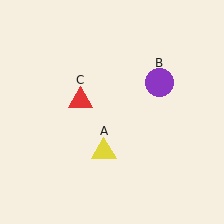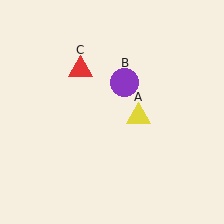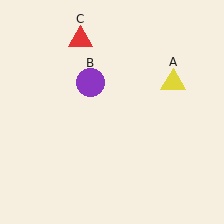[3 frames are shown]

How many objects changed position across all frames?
3 objects changed position: yellow triangle (object A), purple circle (object B), red triangle (object C).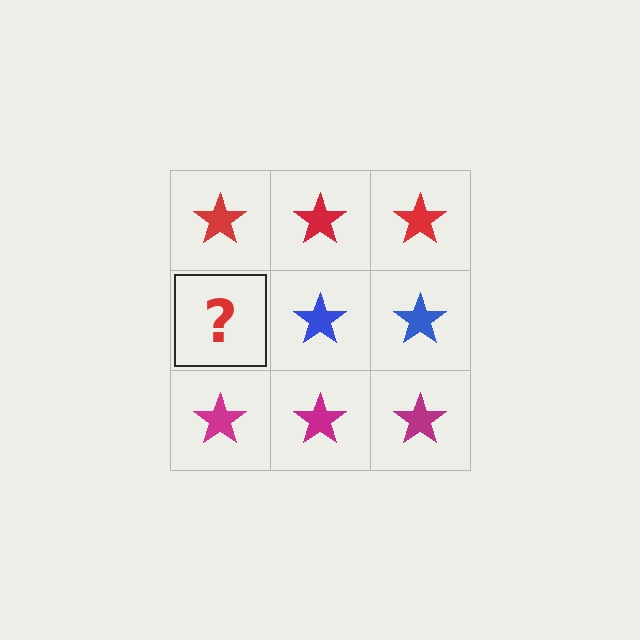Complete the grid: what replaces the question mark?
The question mark should be replaced with a blue star.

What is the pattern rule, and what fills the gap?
The rule is that each row has a consistent color. The gap should be filled with a blue star.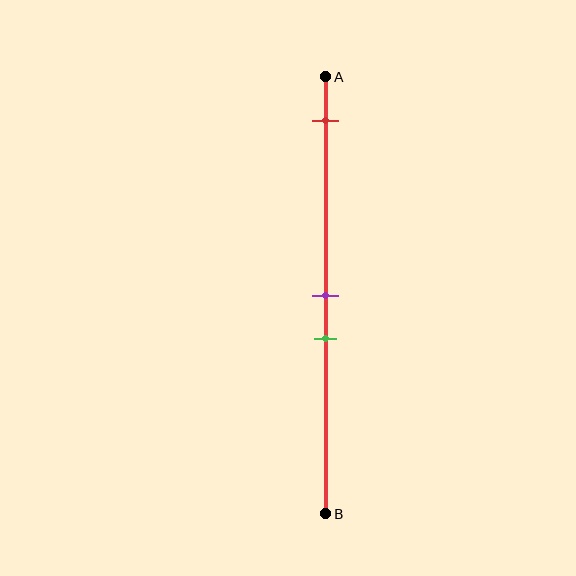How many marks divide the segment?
There are 3 marks dividing the segment.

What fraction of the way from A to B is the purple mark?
The purple mark is approximately 50% (0.5) of the way from A to B.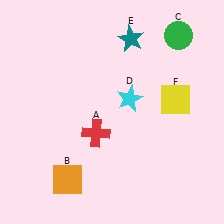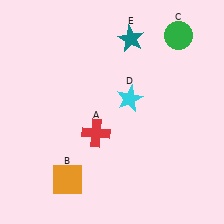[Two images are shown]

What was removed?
The yellow square (F) was removed in Image 2.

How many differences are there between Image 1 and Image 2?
There is 1 difference between the two images.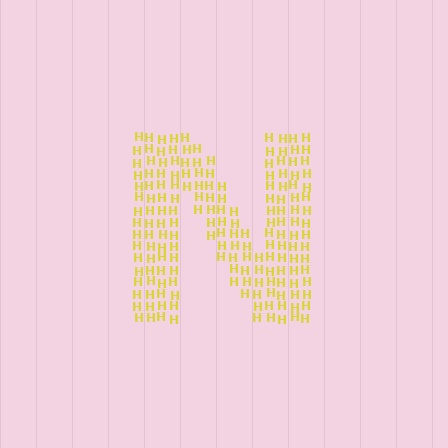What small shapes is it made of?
It is made of small letter H's.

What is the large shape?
The large shape is the letter N.